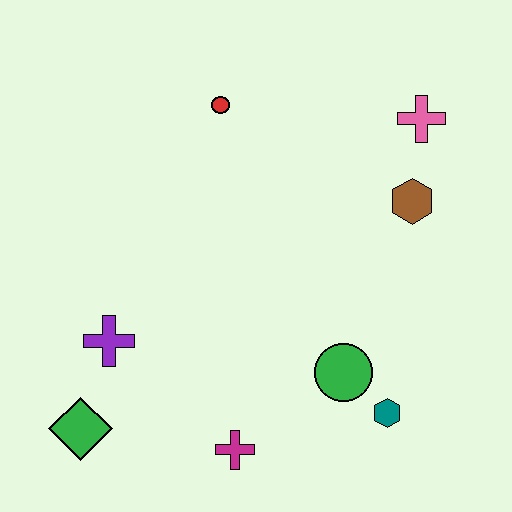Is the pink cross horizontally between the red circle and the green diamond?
No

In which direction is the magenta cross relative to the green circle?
The magenta cross is to the left of the green circle.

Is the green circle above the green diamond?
Yes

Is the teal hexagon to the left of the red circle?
No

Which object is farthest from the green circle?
The red circle is farthest from the green circle.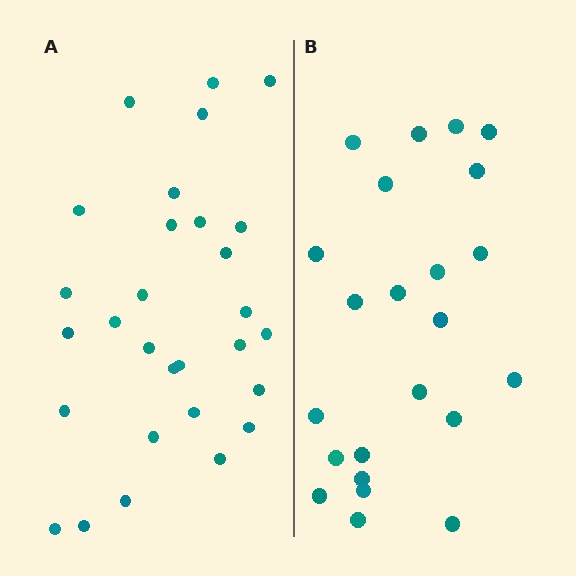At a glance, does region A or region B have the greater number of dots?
Region A (the left region) has more dots.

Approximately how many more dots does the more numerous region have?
Region A has about 6 more dots than region B.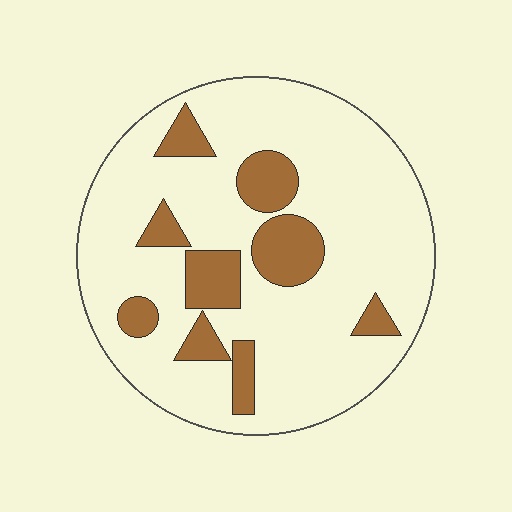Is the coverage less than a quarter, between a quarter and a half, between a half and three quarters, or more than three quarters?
Less than a quarter.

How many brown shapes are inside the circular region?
9.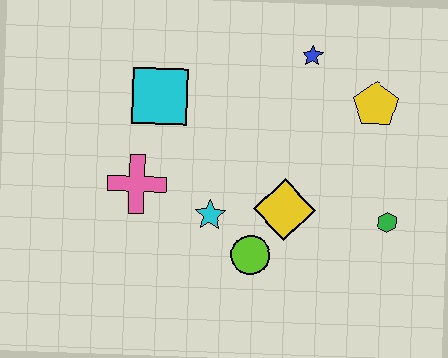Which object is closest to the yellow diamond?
The lime circle is closest to the yellow diamond.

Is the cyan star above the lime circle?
Yes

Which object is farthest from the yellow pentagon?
The pink cross is farthest from the yellow pentagon.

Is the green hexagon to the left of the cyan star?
No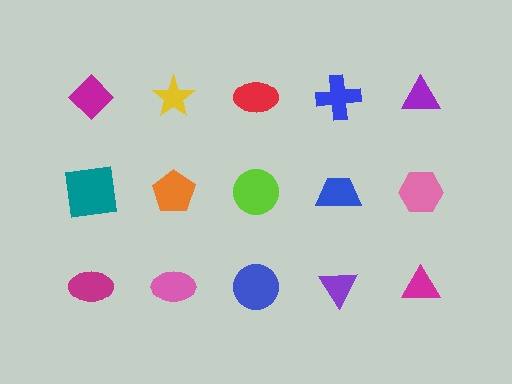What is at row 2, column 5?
A pink hexagon.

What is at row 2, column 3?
A lime circle.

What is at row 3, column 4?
A purple triangle.